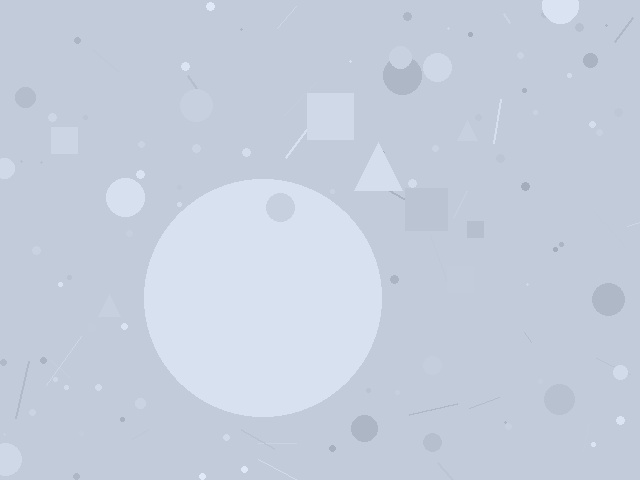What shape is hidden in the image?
A circle is hidden in the image.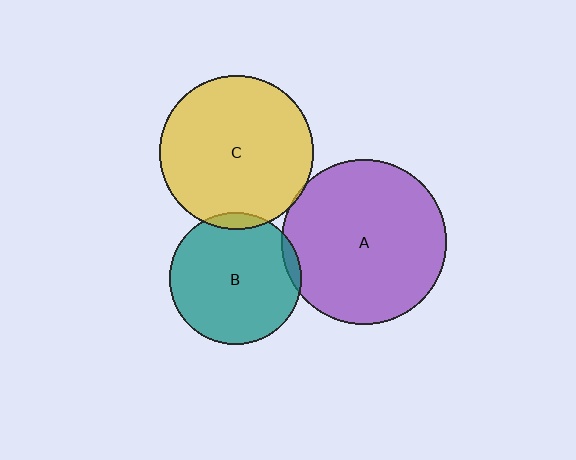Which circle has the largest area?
Circle A (purple).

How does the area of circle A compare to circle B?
Approximately 1.5 times.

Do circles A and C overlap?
Yes.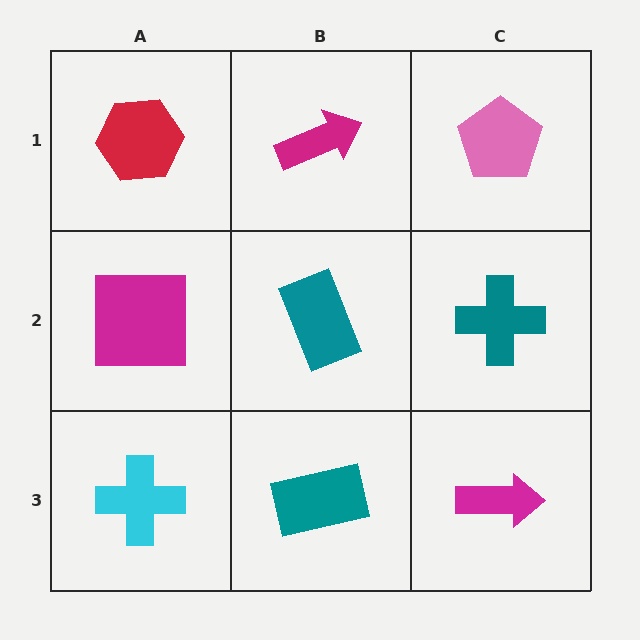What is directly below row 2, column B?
A teal rectangle.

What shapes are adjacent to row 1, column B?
A teal rectangle (row 2, column B), a red hexagon (row 1, column A), a pink pentagon (row 1, column C).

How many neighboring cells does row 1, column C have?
2.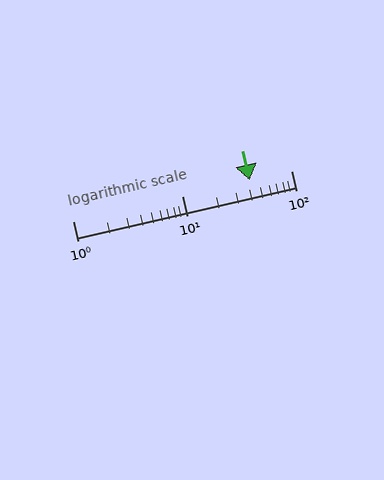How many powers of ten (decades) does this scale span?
The scale spans 2 decades, from 1 to 100.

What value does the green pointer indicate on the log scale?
The pointer indicates approximately 42.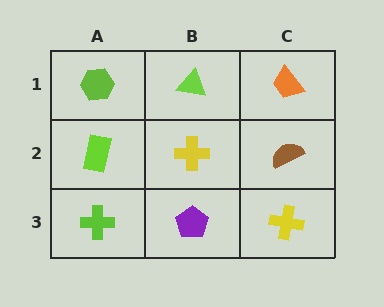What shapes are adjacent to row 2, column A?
A lime hexagon (row 1, column A), a lime cross (row 3, column A), a yellow cross (row 2, column B).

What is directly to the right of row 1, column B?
An orange trapezoid.